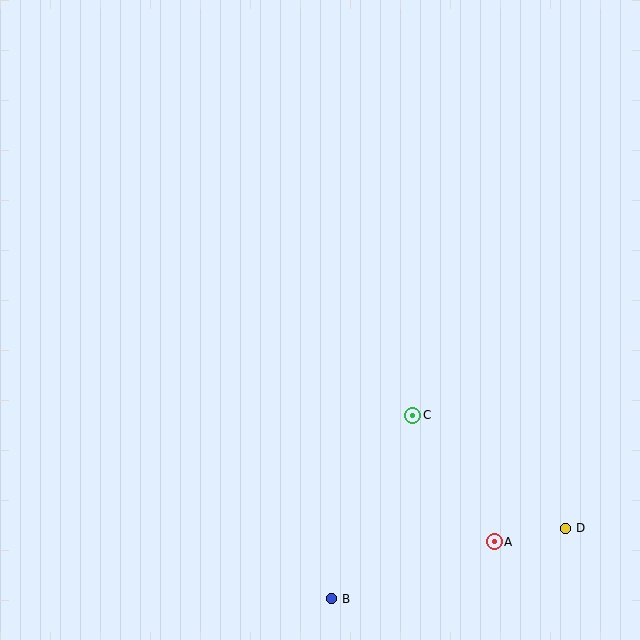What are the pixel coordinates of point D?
Point D is at (566, 528).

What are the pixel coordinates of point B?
Point B is at (332, 599).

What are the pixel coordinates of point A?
Point A is at (494, 542).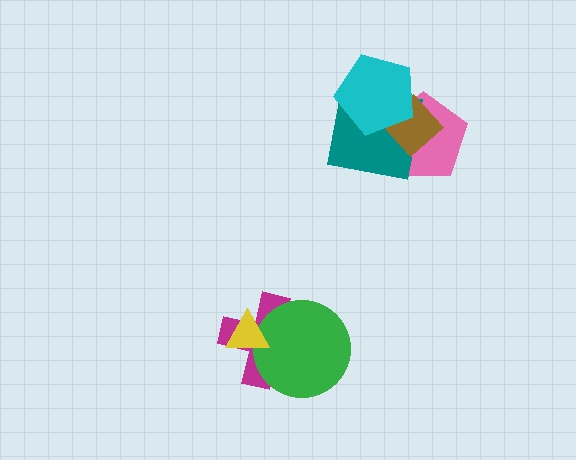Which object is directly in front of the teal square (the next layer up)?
The brown diamond is directly in front of the teal square.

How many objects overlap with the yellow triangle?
2 objects overlap with the yellow triangle.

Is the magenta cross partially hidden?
Yes, it is partially covered by another shape.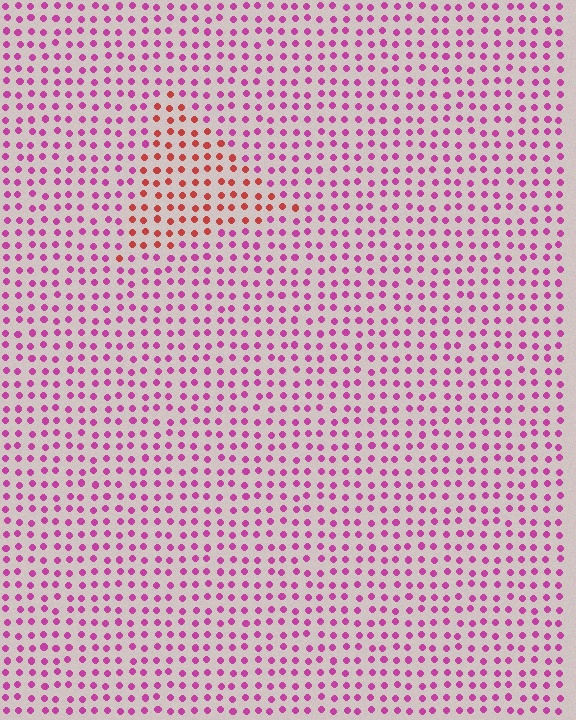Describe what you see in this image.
The image is filled with small magenta elements in a uniform arrangement. A triangle-shaped region is visible where the elements are tinted to a slightly different hue, forming a subtle color boundary.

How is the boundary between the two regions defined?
The boundary is defined purely by a slight shift in hue (about 46 degrees). Spacing, size, and orientation are identical on both sides.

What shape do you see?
I see a triangle.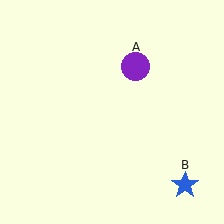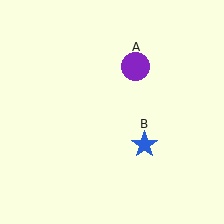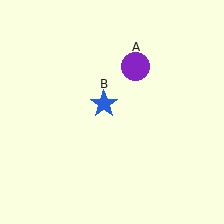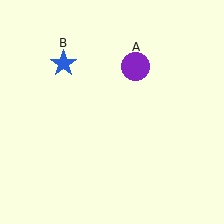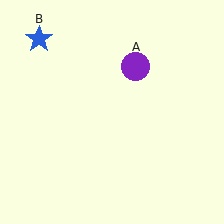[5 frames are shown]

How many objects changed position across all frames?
1 object changed position: blue star (object B).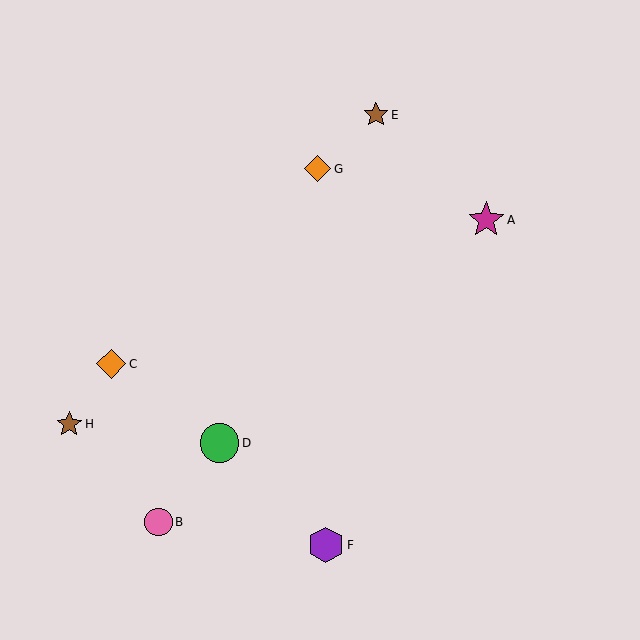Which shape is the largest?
The green circle (labeled D) is the largest.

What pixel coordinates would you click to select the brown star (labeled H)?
Click at (69, 424) to select the brown star H.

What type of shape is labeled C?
Shape C is an orange diamond.